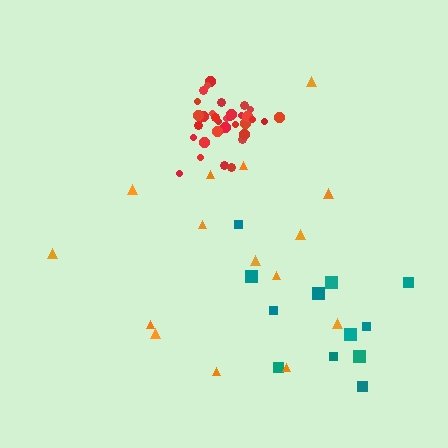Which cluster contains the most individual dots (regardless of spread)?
Red (34).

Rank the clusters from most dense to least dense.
red, teal, orange.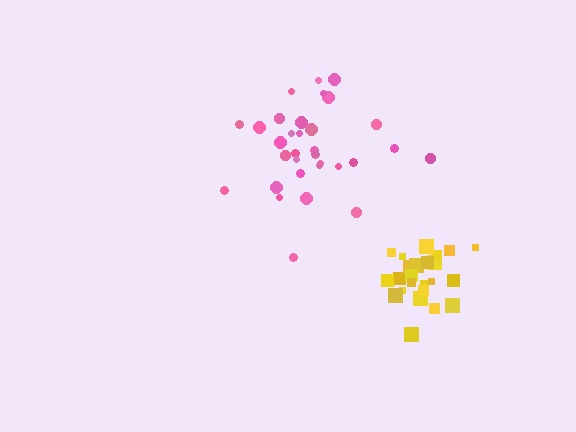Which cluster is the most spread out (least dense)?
Pink.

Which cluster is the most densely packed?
Yellow.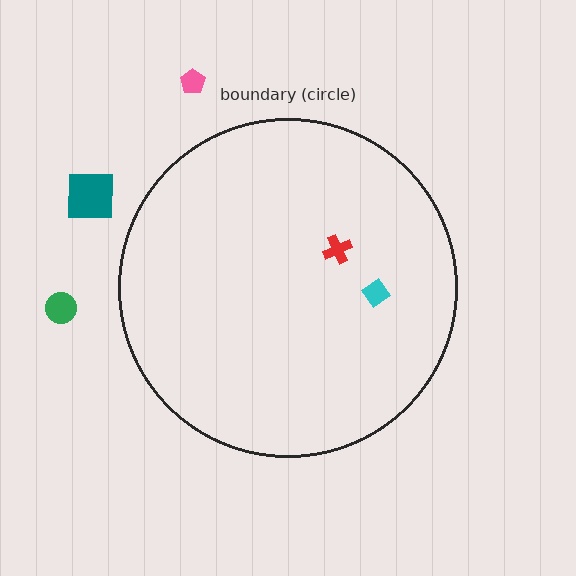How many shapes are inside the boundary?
2 inside, 3 outside.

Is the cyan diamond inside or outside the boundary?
Inside.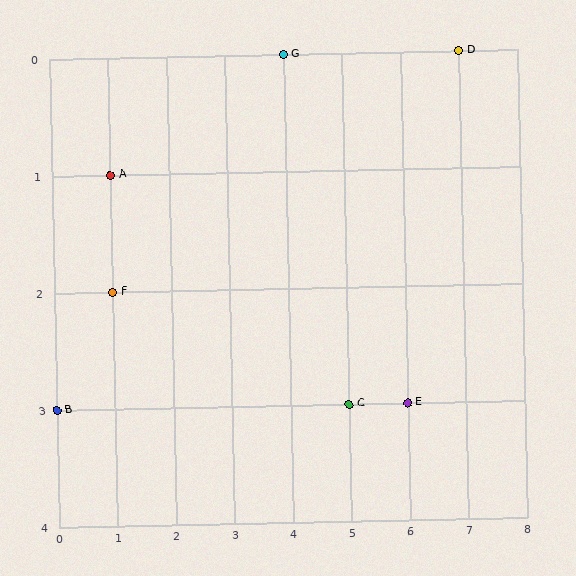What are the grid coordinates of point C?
Point C is at grid coordinates (5, 3).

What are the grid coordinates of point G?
Point G is at grid coordinates (4, 0).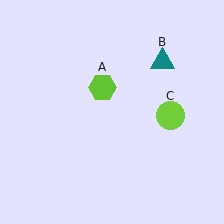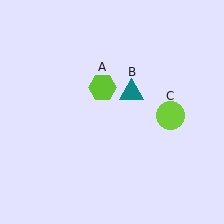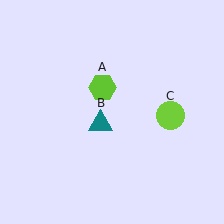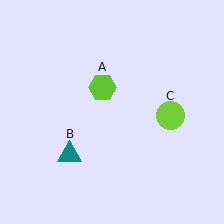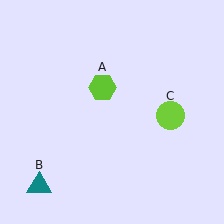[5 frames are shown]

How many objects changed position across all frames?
1 object changed position: teal triangle (object B).